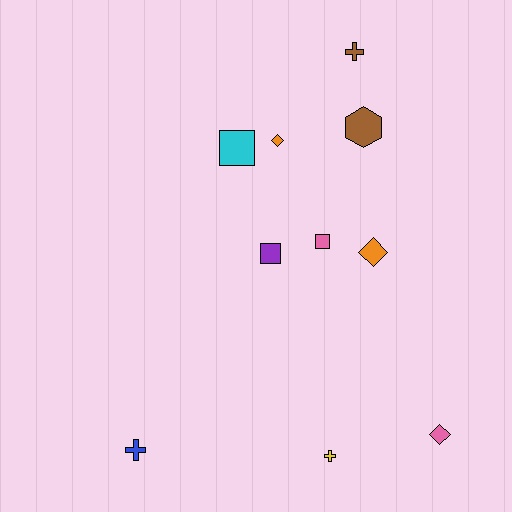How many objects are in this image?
There are 10 objects.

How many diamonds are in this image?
There are 3 diamonds.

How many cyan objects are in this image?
There is 1 cyan object.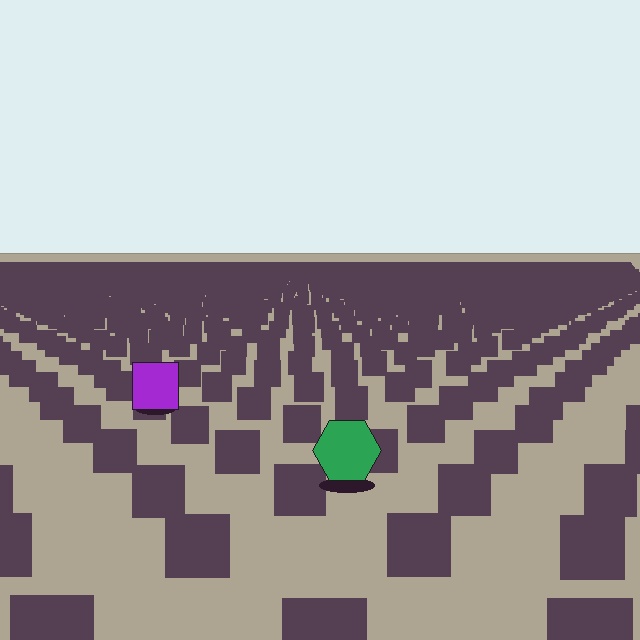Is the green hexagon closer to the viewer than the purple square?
Yes. The green hexagon is closer — you can tell from the texture gradient: the ground texture is coarser near it.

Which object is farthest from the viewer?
The purple square is farthest from the viewer. It appears smaller and the ground texture around it is denser.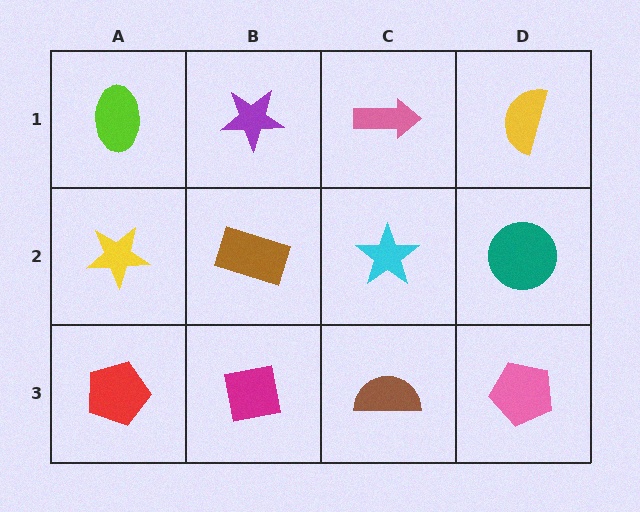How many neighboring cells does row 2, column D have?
3.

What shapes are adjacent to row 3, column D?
A teal circle (row 2, column D), a brown semicircle (row 3, column C).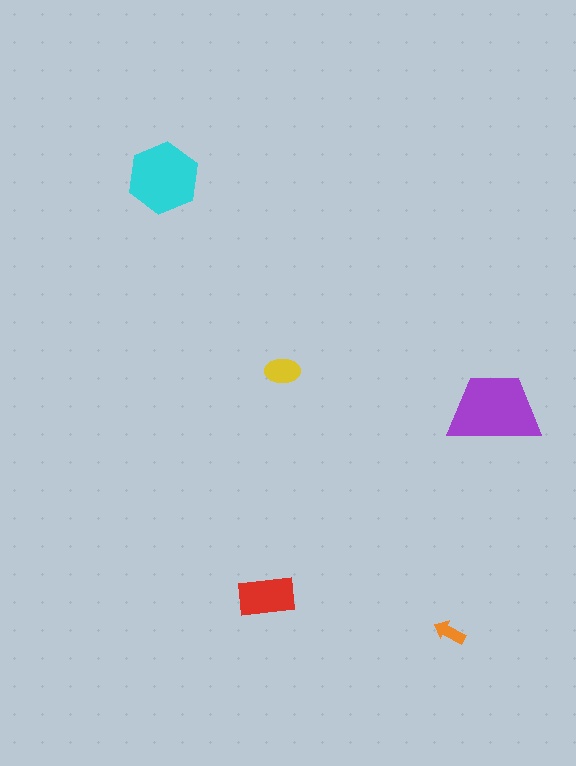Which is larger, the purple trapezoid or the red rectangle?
The purple trapezoid.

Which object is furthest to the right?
The purple trapezoid is rightmost.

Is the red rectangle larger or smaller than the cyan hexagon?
Smaller.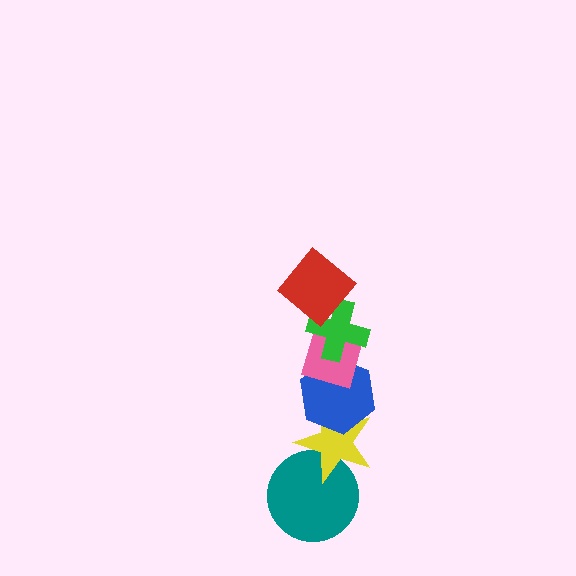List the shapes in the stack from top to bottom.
From top to bottom: the red diamond, the green cross, the pink diamond, the blue hexagon, the yellow star, the teal circle.